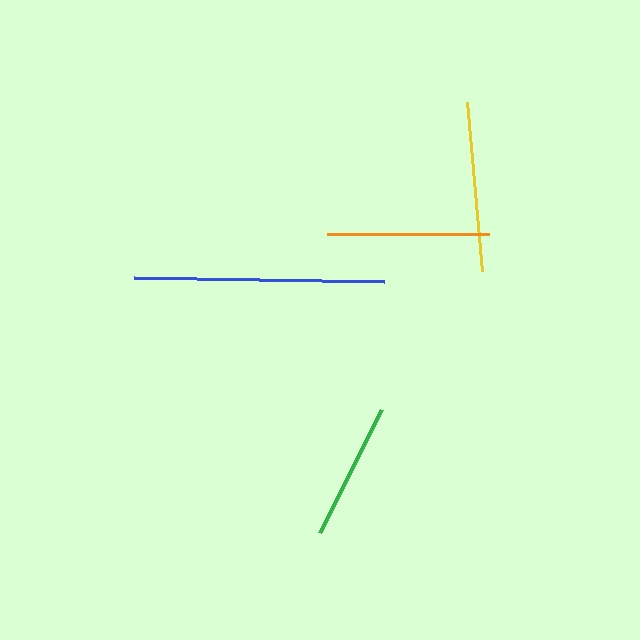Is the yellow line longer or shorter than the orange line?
The yellow line is longer than the orange line.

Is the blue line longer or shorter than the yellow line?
The blue line is longer than the yellow line.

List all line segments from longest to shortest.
From longest to shortest: blue, yellow, orange, green.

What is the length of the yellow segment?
The yellow segment is approximately 170 pixels long.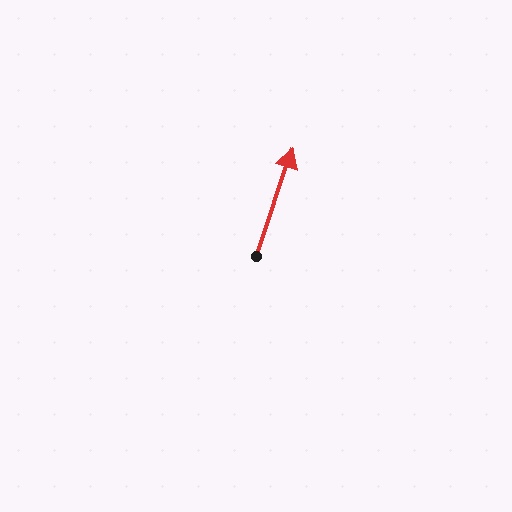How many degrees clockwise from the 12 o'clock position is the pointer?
Approximately 19 degrees.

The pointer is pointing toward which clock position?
Roughly 1 o'clock.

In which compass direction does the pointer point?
North.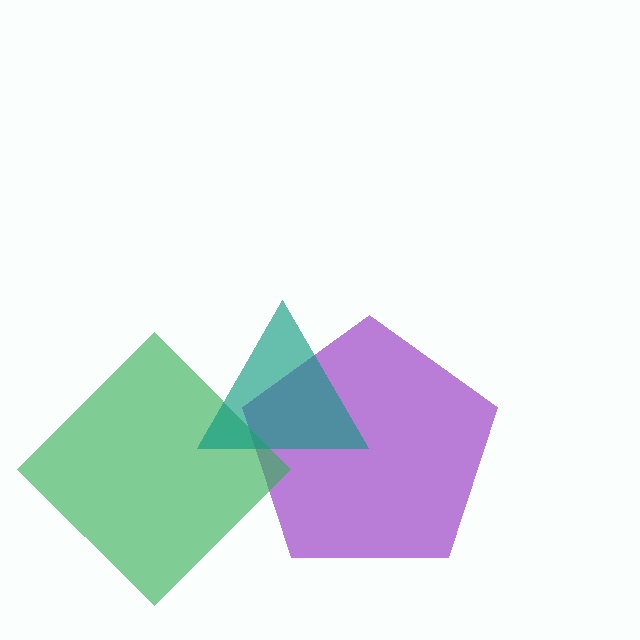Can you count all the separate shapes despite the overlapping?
Yes, there are 3 separate shapes.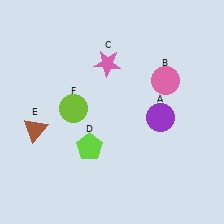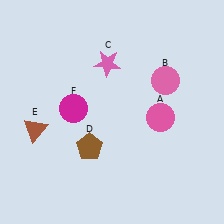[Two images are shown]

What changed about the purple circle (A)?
In Image 1, A is purple. In Image 2, it changed to pink.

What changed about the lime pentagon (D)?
In Image 1, D is lime. In Image 2, it changed to brown.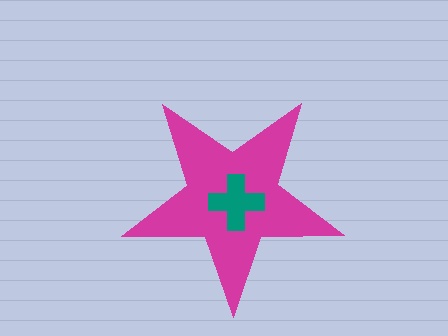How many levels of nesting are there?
2.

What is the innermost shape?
The teal cross.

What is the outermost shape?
The magenta star.